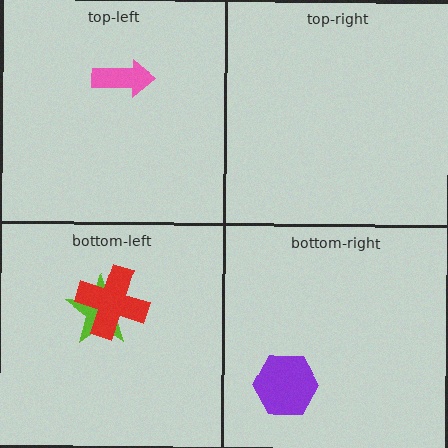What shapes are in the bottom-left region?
The lime star, the red cross.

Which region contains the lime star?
The bottom-left region.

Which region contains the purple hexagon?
The bottom-right region.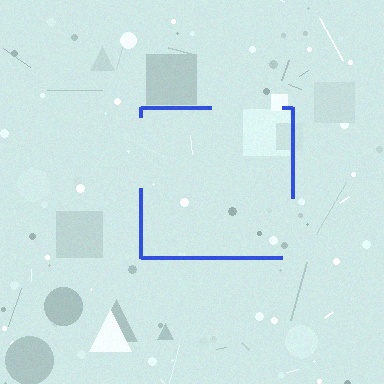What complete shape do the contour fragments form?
The contour fragments form a square.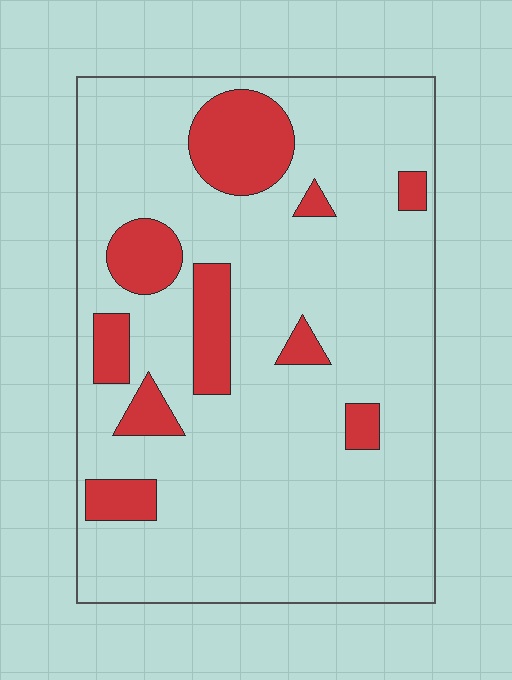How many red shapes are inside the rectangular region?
10.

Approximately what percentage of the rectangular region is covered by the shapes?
Approximately 15%.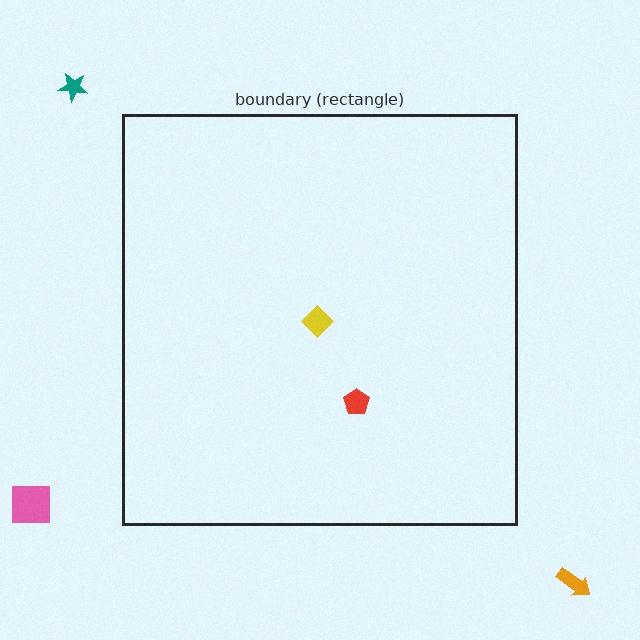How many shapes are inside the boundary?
2 inside, 3 outside.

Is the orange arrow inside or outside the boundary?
Outside.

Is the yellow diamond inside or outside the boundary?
Inside.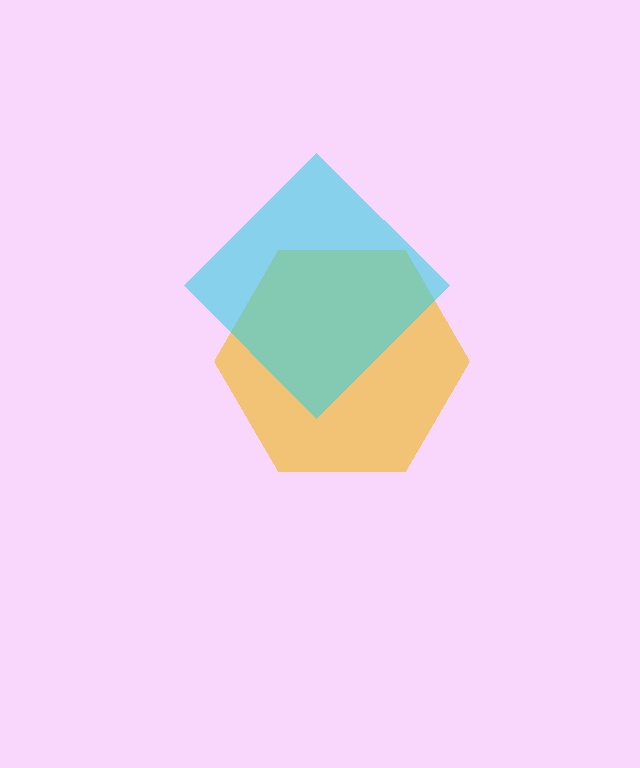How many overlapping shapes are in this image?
There are 2 overlapping shapes in the image.